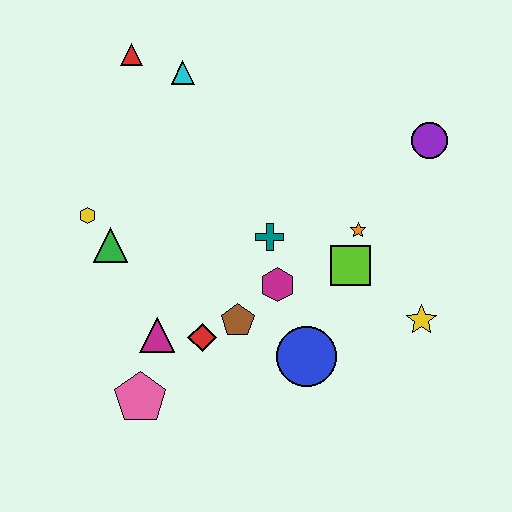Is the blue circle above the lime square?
No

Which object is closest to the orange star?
The lime square is closest to the orange star.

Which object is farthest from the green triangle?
The purple circle is farthest from the green triangle.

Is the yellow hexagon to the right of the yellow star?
No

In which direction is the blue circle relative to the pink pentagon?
The blue circle is to the right of the pink pentagon.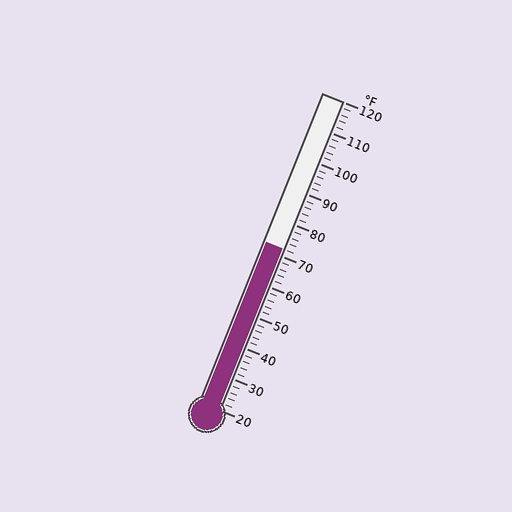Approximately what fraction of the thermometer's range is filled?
The thermometer is filled to approximately 50% of its range.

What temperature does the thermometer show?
The thermometer shows approximately 72°F.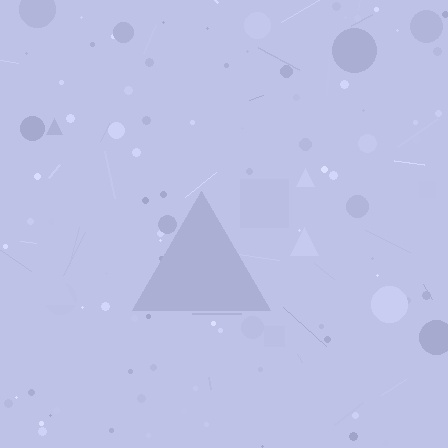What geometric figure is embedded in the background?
A triangle is embedded in the background.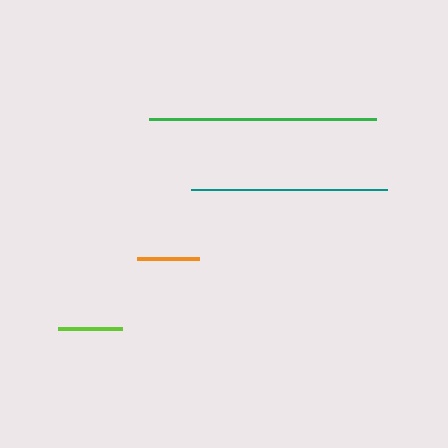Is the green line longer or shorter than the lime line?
The green line is longer than the lime line.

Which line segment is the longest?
The green line is the longest at approximately 227 pixels.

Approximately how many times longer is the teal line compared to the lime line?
The teal line is approximately 3.1 times the length of the lime line.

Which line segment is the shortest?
The orange line is the shortest at approximately 63 pixels.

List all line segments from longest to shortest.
From longest to shortest: green, teal, lime, orange.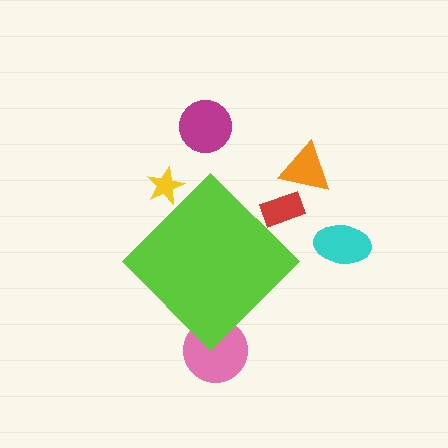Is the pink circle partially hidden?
Yes, the pink circle is partially hidden behind the lime diamond.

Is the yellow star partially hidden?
Yes, the yellow star is partially hidden behind the lime diamond.